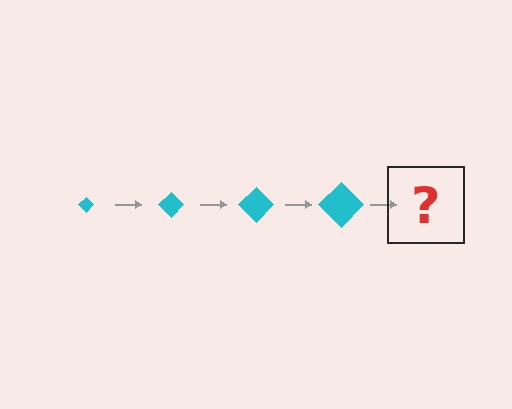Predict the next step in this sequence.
The next step is a cyan diamond, larger than the previous one.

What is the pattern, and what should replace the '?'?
The pattern is that the diamond gets progressively larger each step. The '?' should be a cyan diamond, larger than the previous one.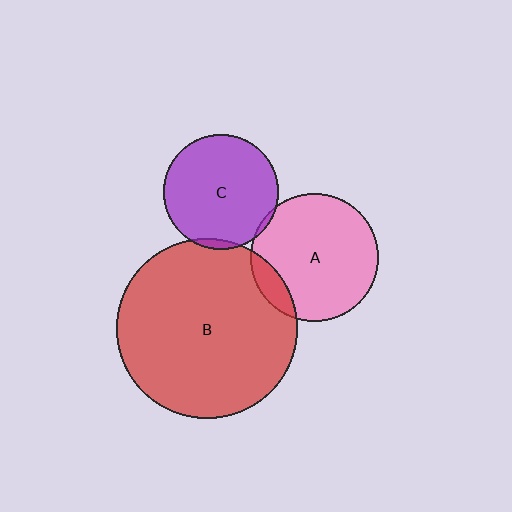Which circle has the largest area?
Circle B (red).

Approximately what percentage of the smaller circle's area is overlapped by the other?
Approximately 10%.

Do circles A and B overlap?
Yes.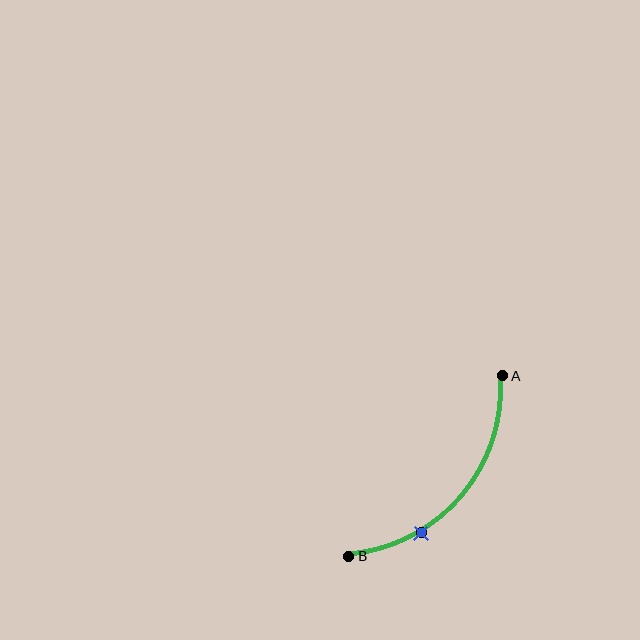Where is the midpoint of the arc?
The arc midpoint is the point on the curve farthest from the straight line joining A and B. It sits below and to the right of that line.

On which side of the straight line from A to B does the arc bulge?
The arc bulges below and to the right of the straight line connecting A and B.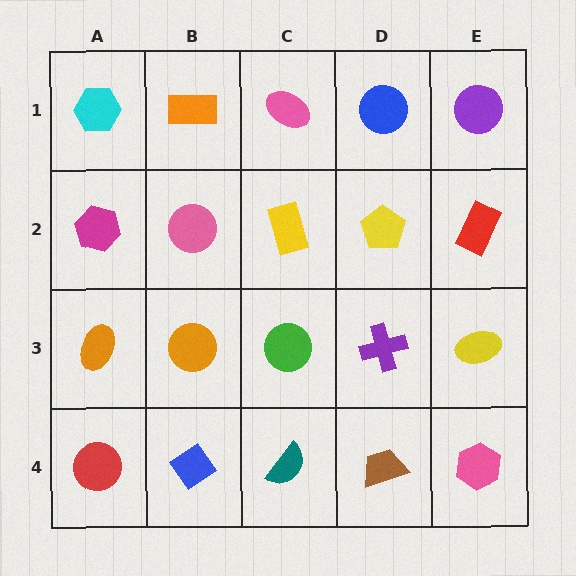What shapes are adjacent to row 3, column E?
A red rectangle (row 2, column E), a pink hexagon (row 4, column E), a purple cross (row 3, column D).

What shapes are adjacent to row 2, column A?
A cyan hexagon (row 1, column A), an orange ellipse (row 3, column A), a pink circle (row 2, column B).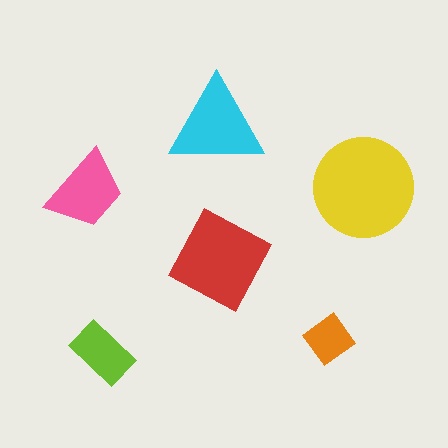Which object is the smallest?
The orange diamond.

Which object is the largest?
The yellow circle.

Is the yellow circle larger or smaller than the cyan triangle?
Larger.